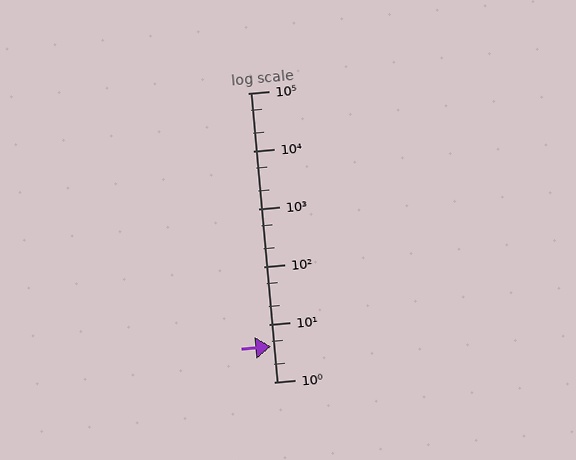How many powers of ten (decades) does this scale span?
The scale spans 5 decades, from 1 to 100000.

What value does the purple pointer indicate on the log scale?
The pointer indicates approximately 4.1.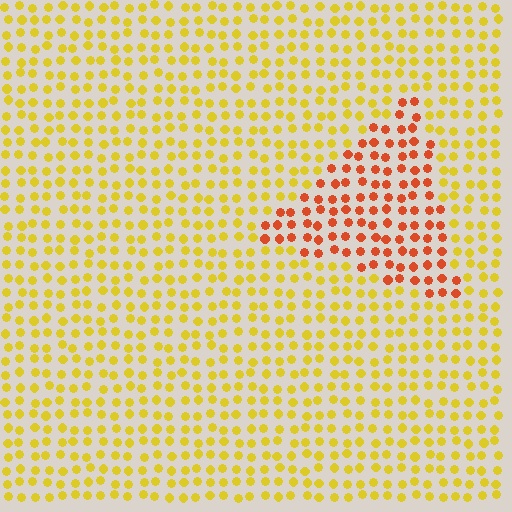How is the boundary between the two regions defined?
The boundary is defined purely by a slight shift in hue (about 42 degrees). Spacing, size, and orientation are identical on both sides.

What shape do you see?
I see a triangle.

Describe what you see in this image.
The image is filled with small yellow elements in a uniform arrangement. A triangle-shaped region is visible where the elements are tinted to a slightly different hue, forming a subtle color boundary.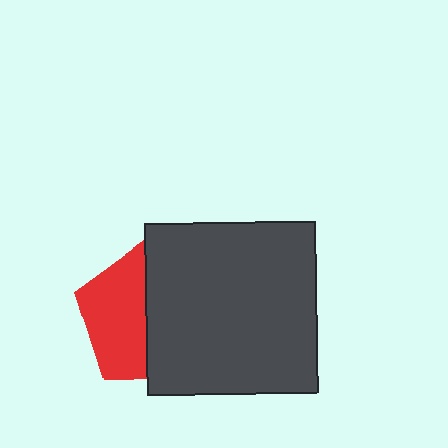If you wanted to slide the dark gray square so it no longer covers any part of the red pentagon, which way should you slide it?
Slide it right — that is the most direct way to separate the two shapes.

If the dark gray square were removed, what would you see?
You would see the complete red pentagon.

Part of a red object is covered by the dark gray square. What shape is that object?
It is a pentagon.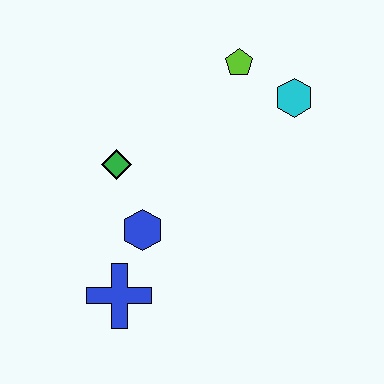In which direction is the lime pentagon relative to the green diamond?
The lime pentagon is to the right of the green diamond.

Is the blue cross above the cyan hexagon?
No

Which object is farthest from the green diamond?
The cyan hexagon is farthest from the green diamond.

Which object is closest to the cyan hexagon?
The lime pentagon is closest to the cyan hexagon.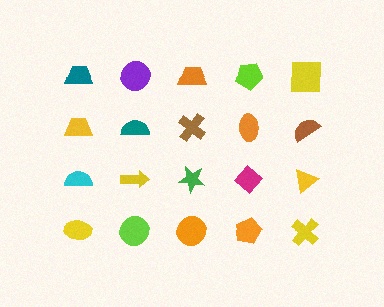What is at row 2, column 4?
An orange ellipse.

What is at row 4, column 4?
An orange pentagon.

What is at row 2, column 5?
A brown semicircle.